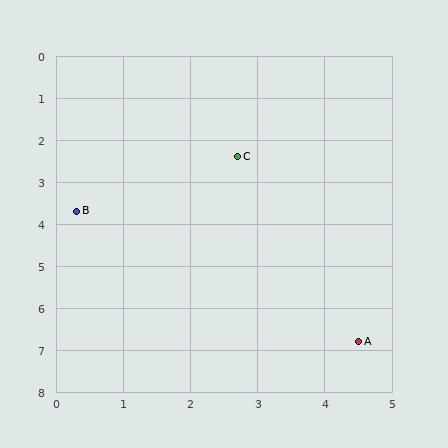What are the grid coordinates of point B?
Point B is at approximately (0.3, 3.7).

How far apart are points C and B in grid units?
Points C and B are about 2.7 grid units apart.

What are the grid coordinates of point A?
Point A is at approximately (4.5, 6.8).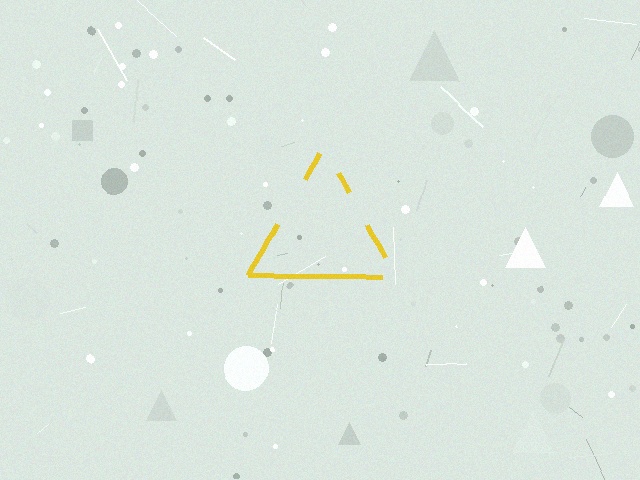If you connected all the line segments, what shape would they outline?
They would outline a triangle.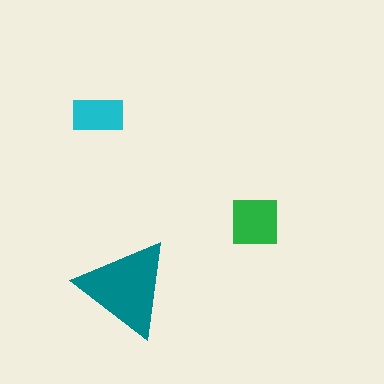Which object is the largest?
The teal triangle.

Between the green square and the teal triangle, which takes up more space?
The teal triangle.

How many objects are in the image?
There are 3 objects in the image.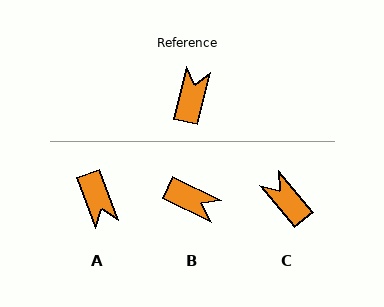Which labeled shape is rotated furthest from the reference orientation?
A, about 145 degrees away.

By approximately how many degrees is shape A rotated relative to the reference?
Approximately 145 degrees clockwise.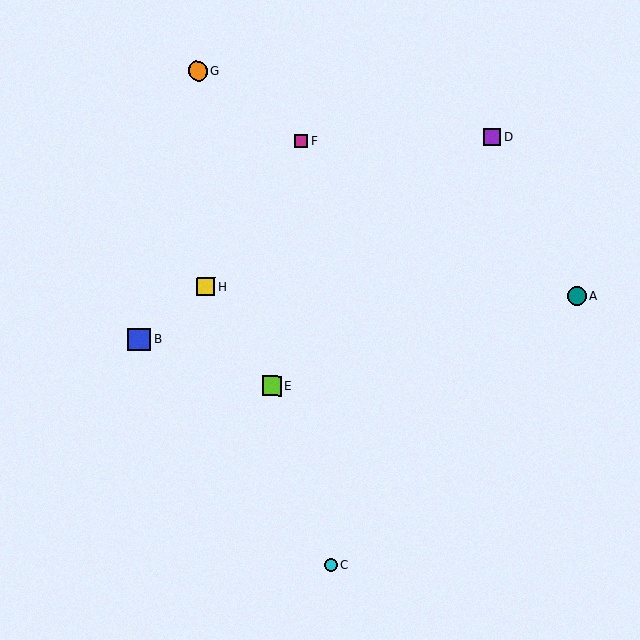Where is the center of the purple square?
The center of the purple square is at (492, 137).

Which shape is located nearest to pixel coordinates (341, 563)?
The cyan circle (labeled C) at (331, 566) is nearest to that location.